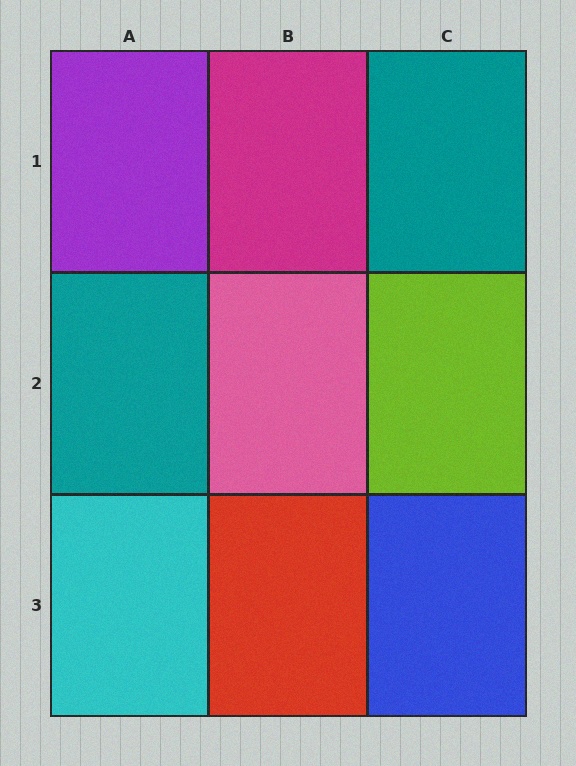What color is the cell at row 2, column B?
Pink.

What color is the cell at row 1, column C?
Teal.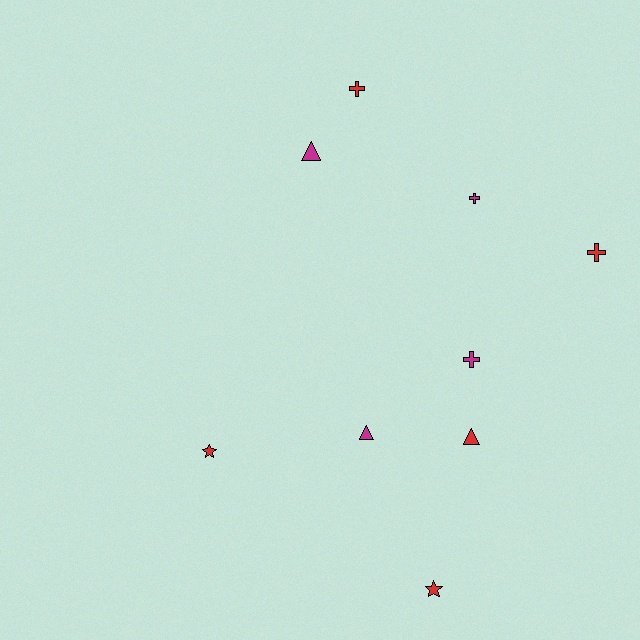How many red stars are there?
There are 2 red stars.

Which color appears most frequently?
Red, with 5 objects.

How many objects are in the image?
There are 9 objects.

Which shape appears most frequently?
Cross, with 4 objects.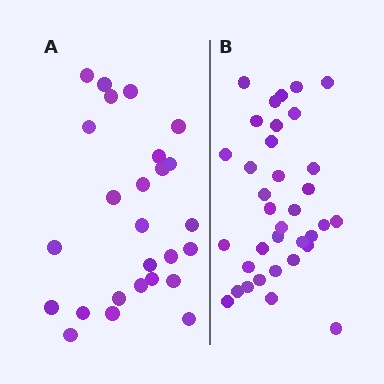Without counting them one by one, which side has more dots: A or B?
Region B (the right region) has more dots.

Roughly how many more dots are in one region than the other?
Region B has roughly 8 or so more dots than region A.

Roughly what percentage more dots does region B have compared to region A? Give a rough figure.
About 35% more.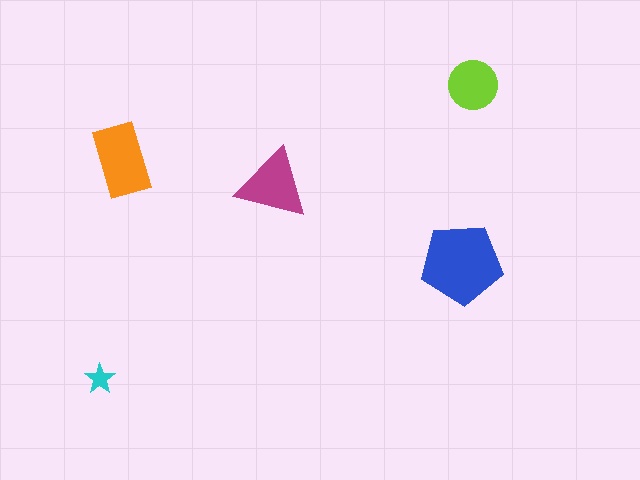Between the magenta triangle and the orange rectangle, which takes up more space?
The orange rectangle.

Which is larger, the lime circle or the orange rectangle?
The orange rectangle.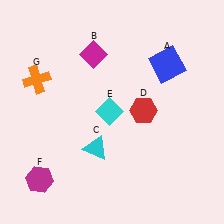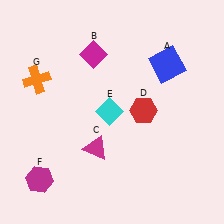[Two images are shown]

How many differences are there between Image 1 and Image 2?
There is 1 difference between the two images.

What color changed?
The triangle (C) changed from cyan in Image 1 to magenta in Image 2.